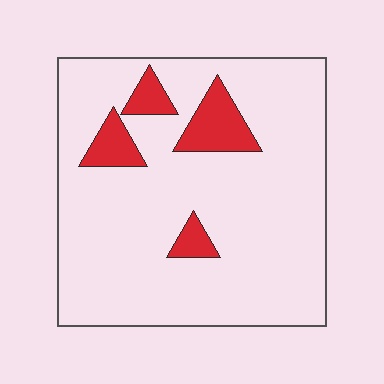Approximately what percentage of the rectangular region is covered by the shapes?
Approximately 10%.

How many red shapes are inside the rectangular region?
4.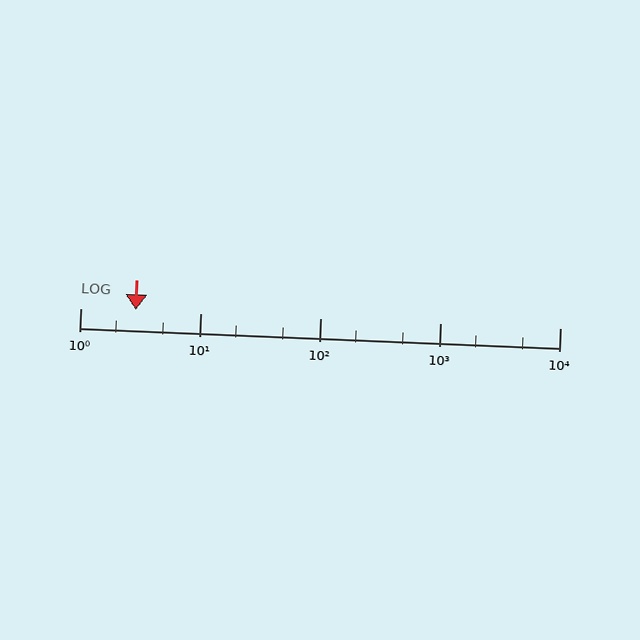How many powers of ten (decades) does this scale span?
The scale spans 4 decades, from 1 to 10000.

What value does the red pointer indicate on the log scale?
The pointer indicates approximately 2.9.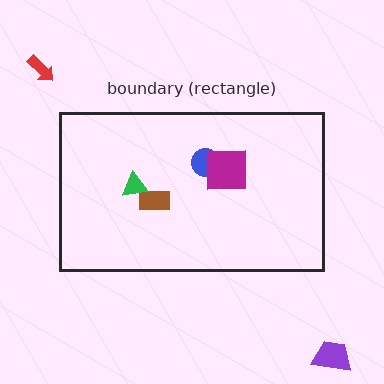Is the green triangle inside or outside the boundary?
Inside.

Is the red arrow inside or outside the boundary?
Outside.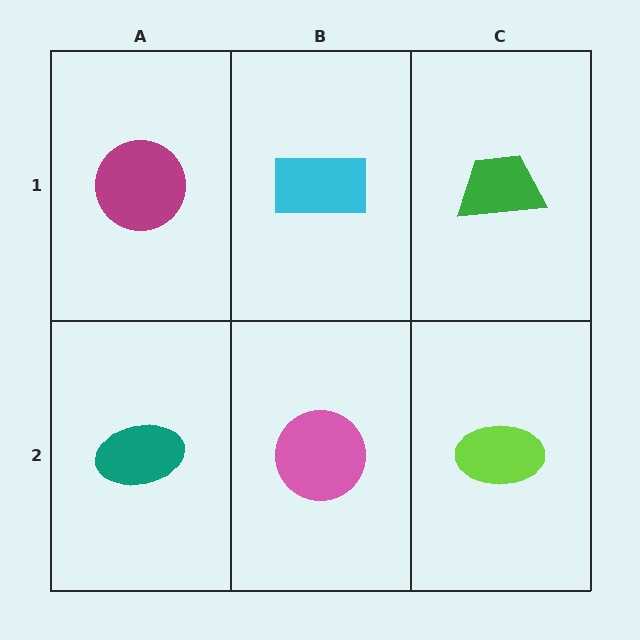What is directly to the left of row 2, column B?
A teal ellipse.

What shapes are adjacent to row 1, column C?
A lime ellipse (row 2, column C), a cyan rectangle (row 1, column B).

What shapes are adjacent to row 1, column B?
A pink circle (row 2, column B), a magenta circle (row 1, column A), a green trapezoid (row 1, column C).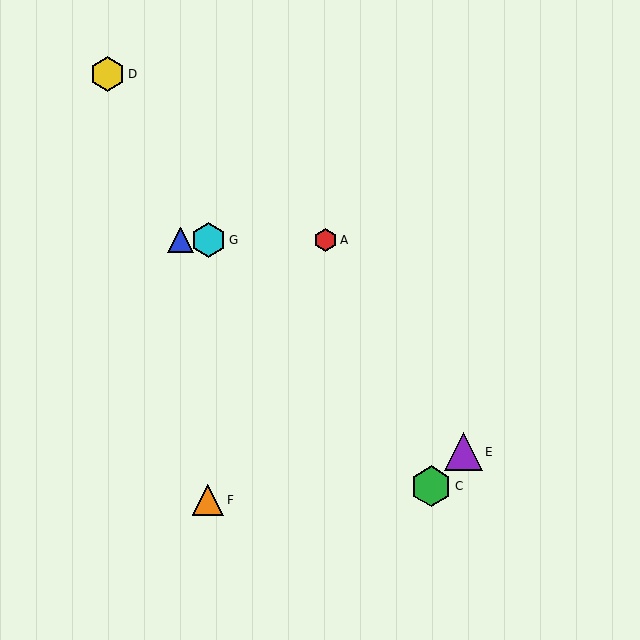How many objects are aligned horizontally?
3 objects (A, B, G) are aligned horizontally.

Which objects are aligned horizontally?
Objects A, B, G are aligned horizontally.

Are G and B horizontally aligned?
Yes, both are at y≈240.